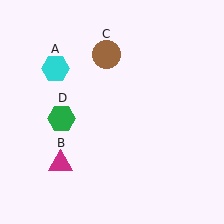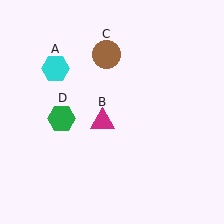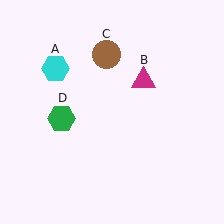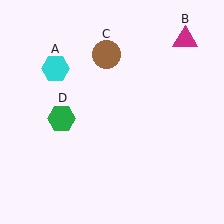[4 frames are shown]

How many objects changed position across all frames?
1 object changed position: magenta triangle (object B).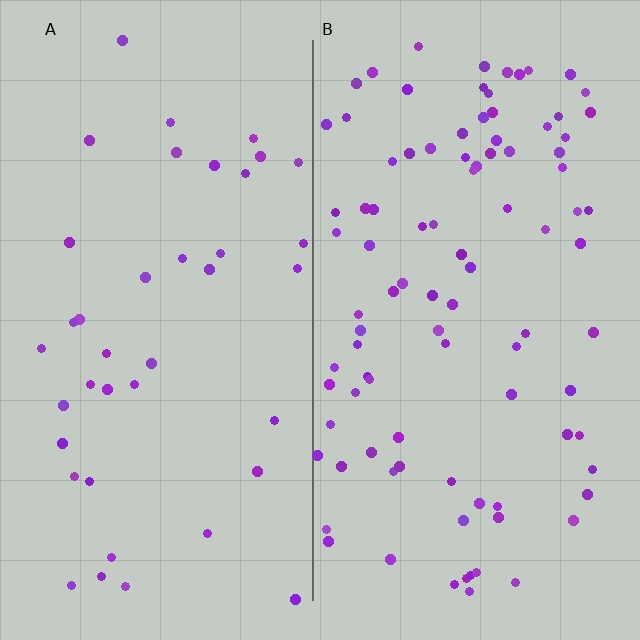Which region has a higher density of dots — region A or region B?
B (the right).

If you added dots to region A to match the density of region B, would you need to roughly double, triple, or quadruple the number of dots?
Approximately double.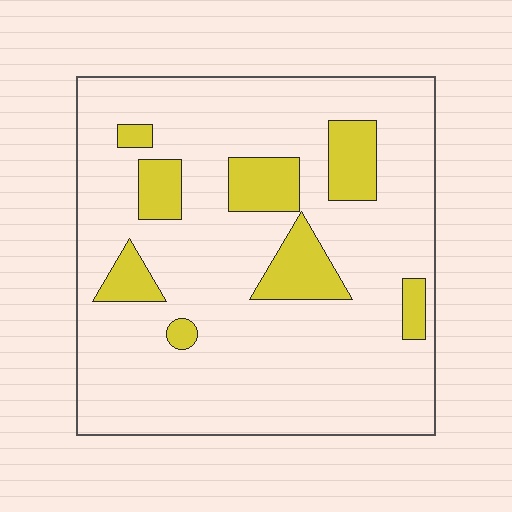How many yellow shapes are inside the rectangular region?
8.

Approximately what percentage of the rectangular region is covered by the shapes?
Approximately 15%.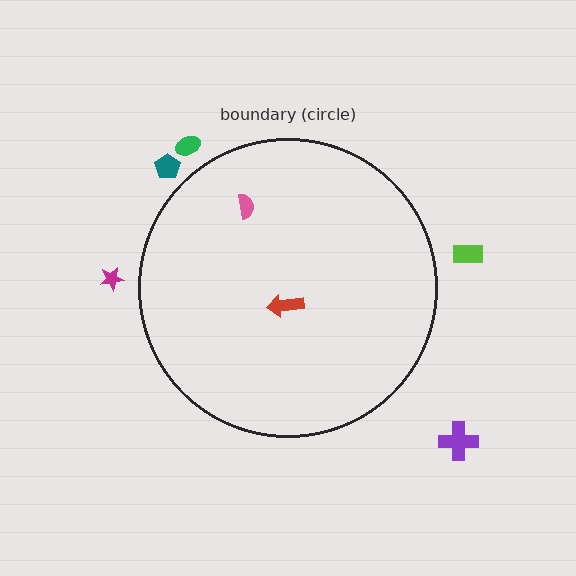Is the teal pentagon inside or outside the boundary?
Outside.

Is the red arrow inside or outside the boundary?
Inside.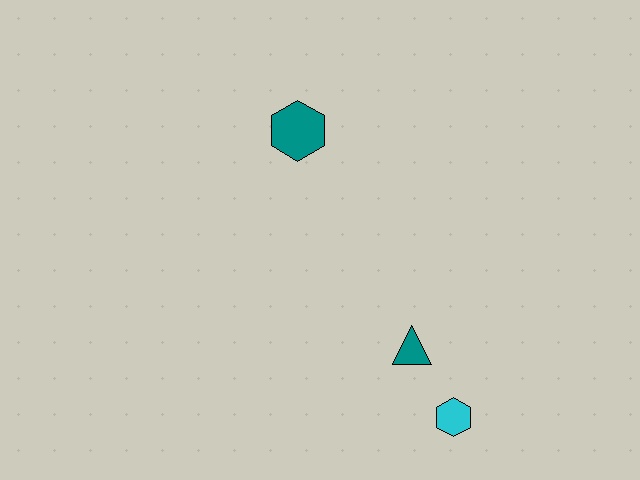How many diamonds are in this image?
There are no diamonds.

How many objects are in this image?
There are 3 objects.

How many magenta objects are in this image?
There are no magenta objects.